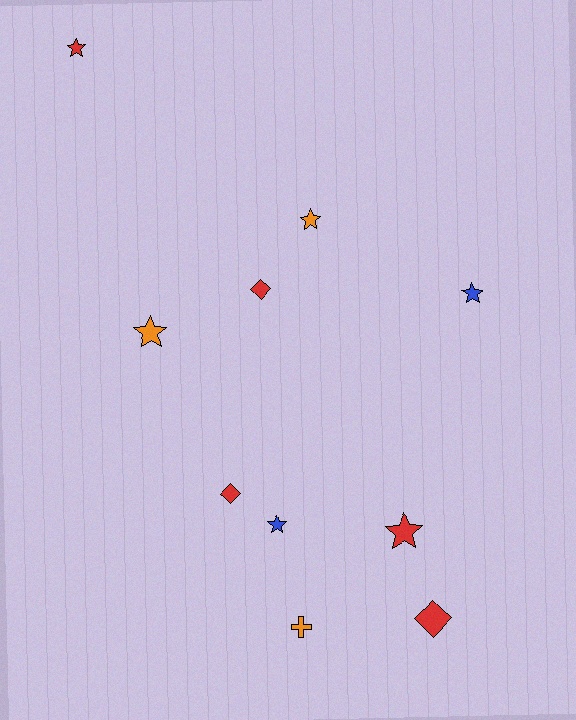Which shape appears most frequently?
Star, with 6 objects.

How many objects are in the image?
There are 10 objects.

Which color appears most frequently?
Red, with 5 objects.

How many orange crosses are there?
There is 1 orange cross.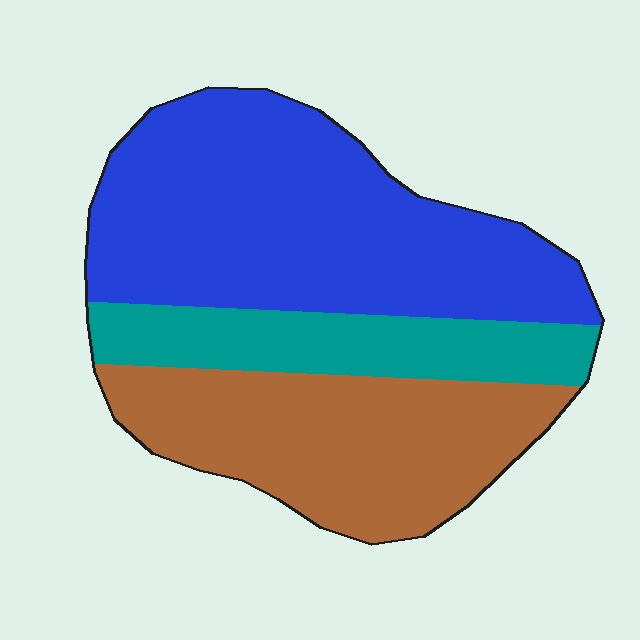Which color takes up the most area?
Blue, at roughly 50%.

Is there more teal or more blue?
Blue.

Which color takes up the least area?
Teal, at roughly 20%.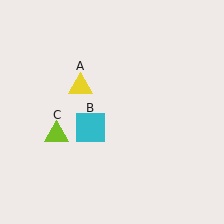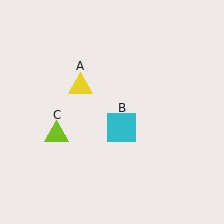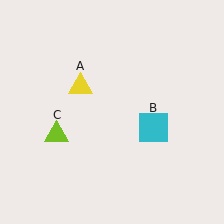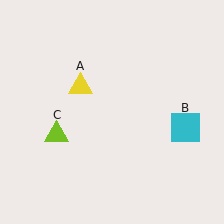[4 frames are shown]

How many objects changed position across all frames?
1 object changed position: cyan square (object B).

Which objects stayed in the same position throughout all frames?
Yellow triangle (object A) and lime triangle (object C) remained stationary.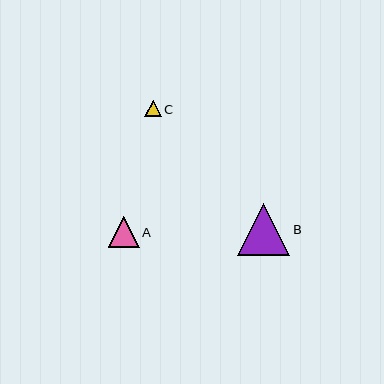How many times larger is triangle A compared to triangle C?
Triangle A is approximately 1.9 times the size of triangle C.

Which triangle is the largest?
Triangle B is the largest with a size of approximately 52 pixels.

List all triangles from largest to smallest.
From largest to smallest: B, A, C.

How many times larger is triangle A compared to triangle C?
Triangle A is approximately 1.9 times the size of triangle C.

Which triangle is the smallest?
Triangle C is the smallest with a size of approximately 16 pixels.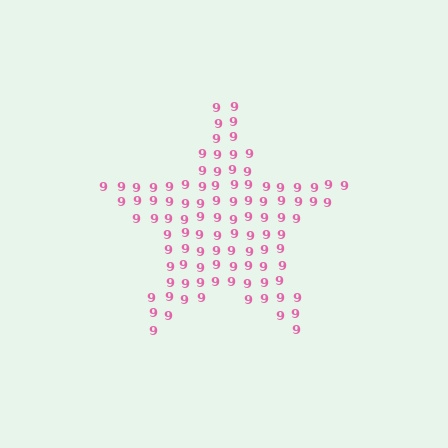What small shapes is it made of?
It is made of small digit 9's.